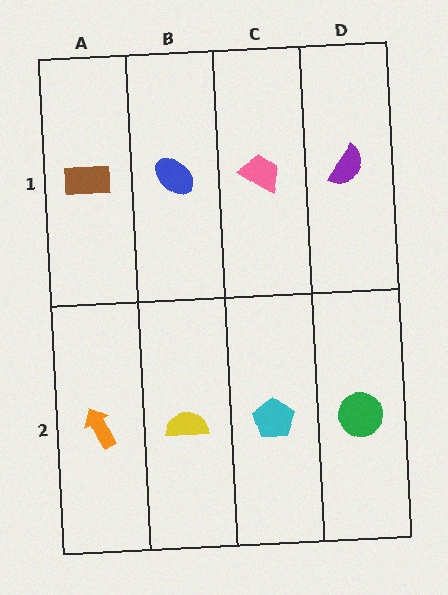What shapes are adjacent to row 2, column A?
A brown rectangle (row 1, column A), a yellow semicircle (row 2, column B).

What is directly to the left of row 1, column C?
A blue ellipse.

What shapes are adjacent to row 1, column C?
A cyan pentagon (row 2, column C), a blue ellipse (row 1, column B), a purple semicircle (row 1, column D).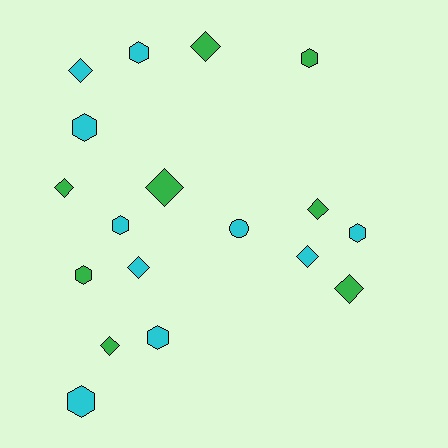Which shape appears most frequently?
Diamond, with 9 objects.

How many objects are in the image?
There are 18 objects.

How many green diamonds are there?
There are 6 green diamonds.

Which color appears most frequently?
Cyan, with 10 objects.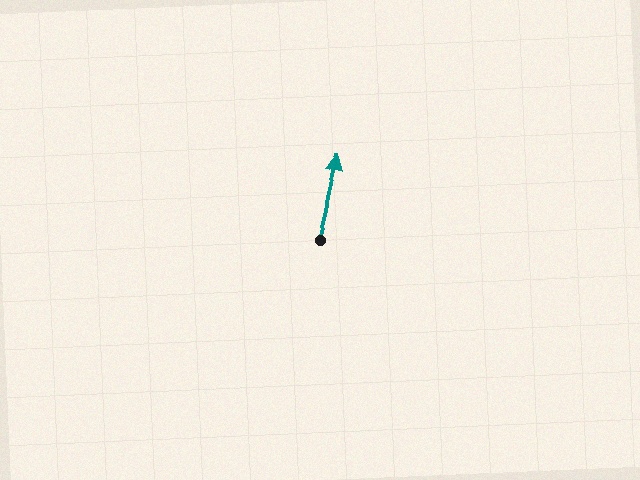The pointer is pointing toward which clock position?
Roughly 12 o'clock.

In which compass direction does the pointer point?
North.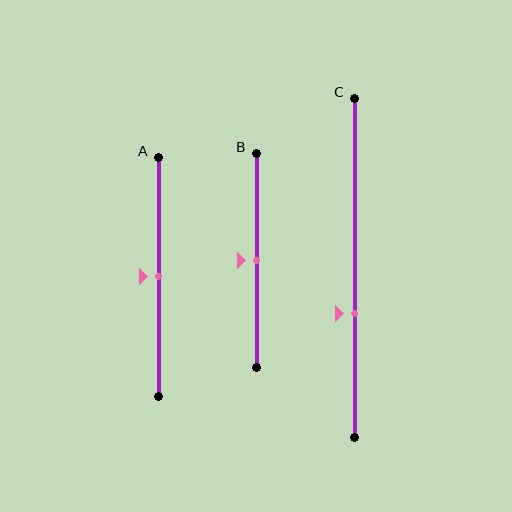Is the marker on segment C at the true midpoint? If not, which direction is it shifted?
No, the marker on segment C is shifted downward by about 13% of the segment length.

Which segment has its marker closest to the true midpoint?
Segment A has its marker closest to the true midpoint.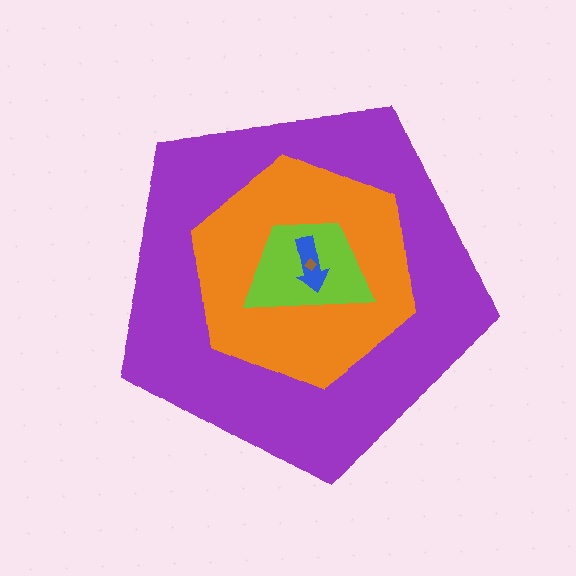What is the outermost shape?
The purple pentagon.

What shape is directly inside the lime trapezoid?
The blue arrow.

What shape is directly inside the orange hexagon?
The lime trapezoid.